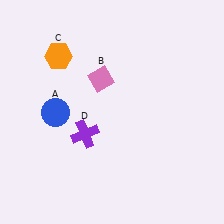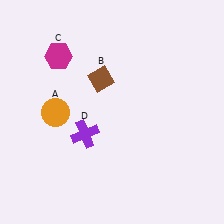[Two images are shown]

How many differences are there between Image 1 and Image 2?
There are 3 differences between the two images.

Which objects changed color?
A changed from blue to orange. B changed from pink to brown. C changed from orange to magenta.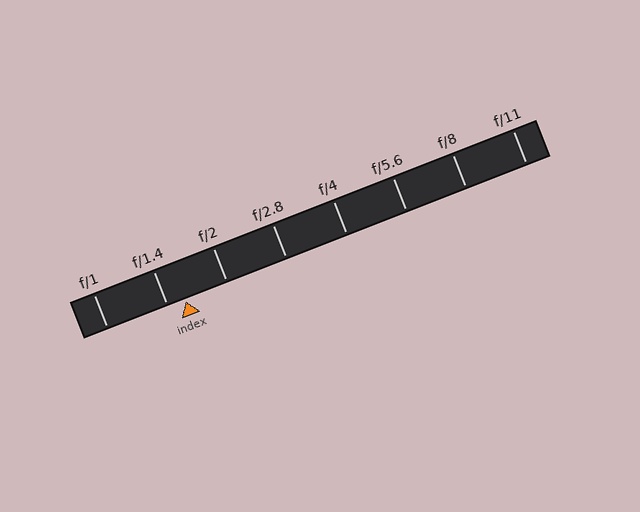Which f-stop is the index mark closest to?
The index mark is closest to f/1.4.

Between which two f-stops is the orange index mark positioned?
The index mark is between f/1.4 and f/2.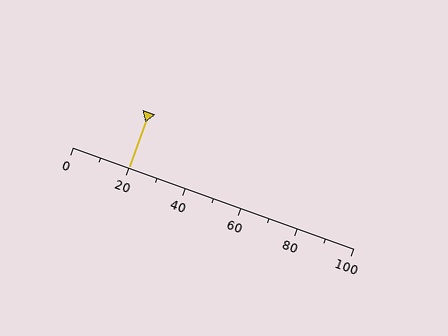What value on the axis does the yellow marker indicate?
The marker indicates approximately 20.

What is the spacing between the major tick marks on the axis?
The major ticks are spaced 20 apart.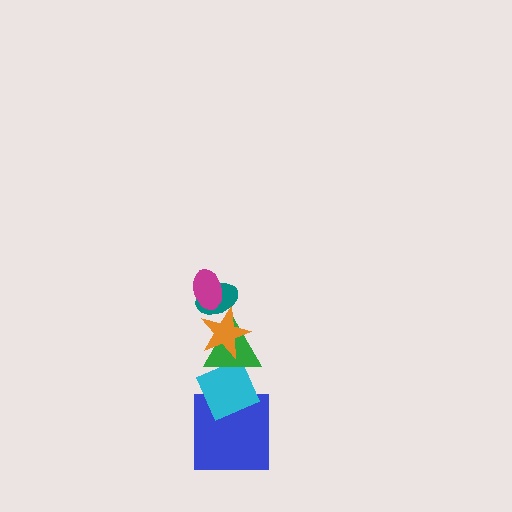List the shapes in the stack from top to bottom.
From top to bottom: the magenta ellipse, the teal ellipse, the orange star, the green triangle, the cyan diamond, the blue square.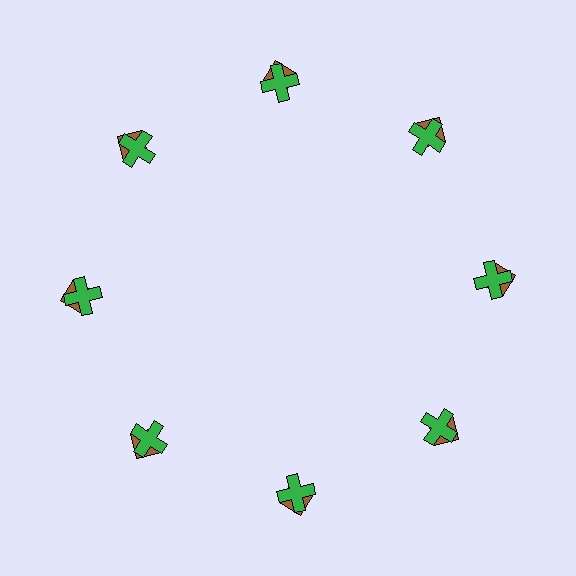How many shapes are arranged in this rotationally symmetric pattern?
There are 16 shapes, arranged in 8 groups of 2.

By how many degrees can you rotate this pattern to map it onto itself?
The pattern maps onto itself every 45 degrees of rotation.